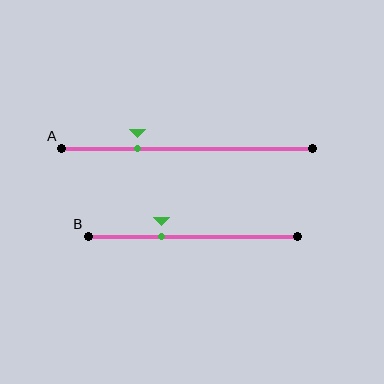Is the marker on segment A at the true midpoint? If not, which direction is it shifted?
No, the marker on segment A is shifted to the left by about 20% of the segment length.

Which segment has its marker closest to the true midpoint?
Segment B has its marker closest to the true midpoint.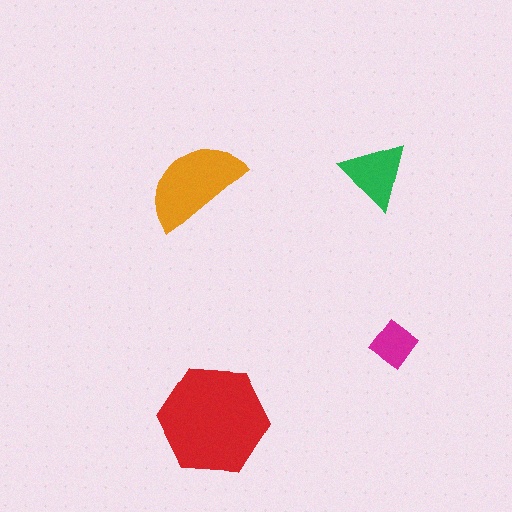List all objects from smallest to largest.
The magenta diamond, the green triangle, the orange semicircle, the red hexagon.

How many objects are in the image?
There are 4 objects in the image.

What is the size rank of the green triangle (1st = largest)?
3rd.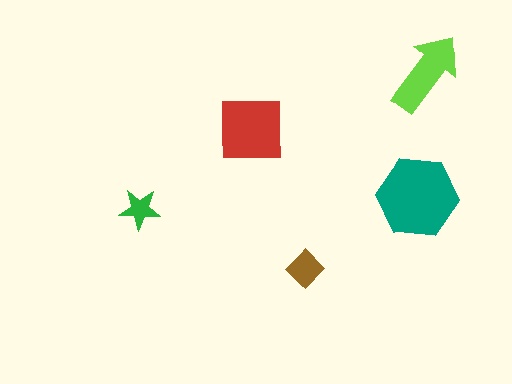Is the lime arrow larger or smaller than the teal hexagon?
Smaller.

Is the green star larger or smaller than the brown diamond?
Smaller.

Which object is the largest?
The teal hexagon.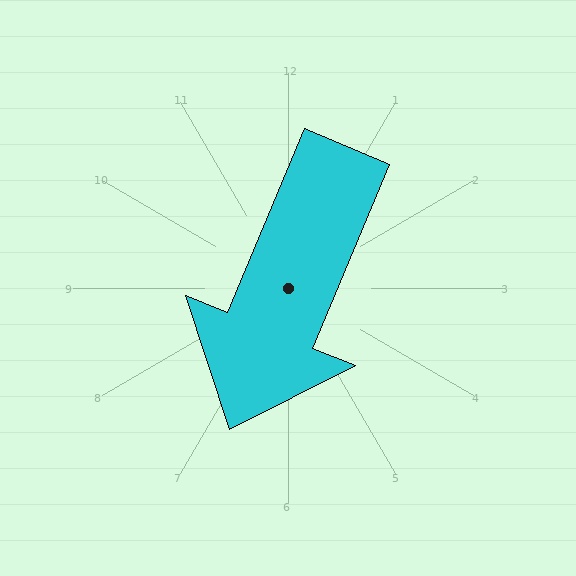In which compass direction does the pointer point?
Southwest.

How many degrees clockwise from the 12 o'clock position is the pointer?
Approximately 203 degrees.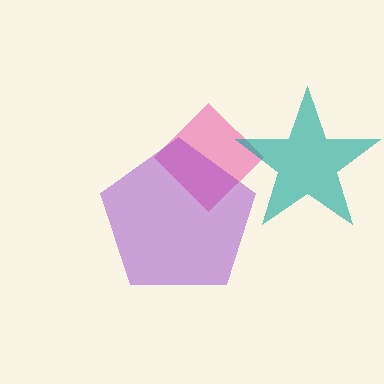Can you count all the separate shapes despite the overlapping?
Yes, there are 3 separate shapes.